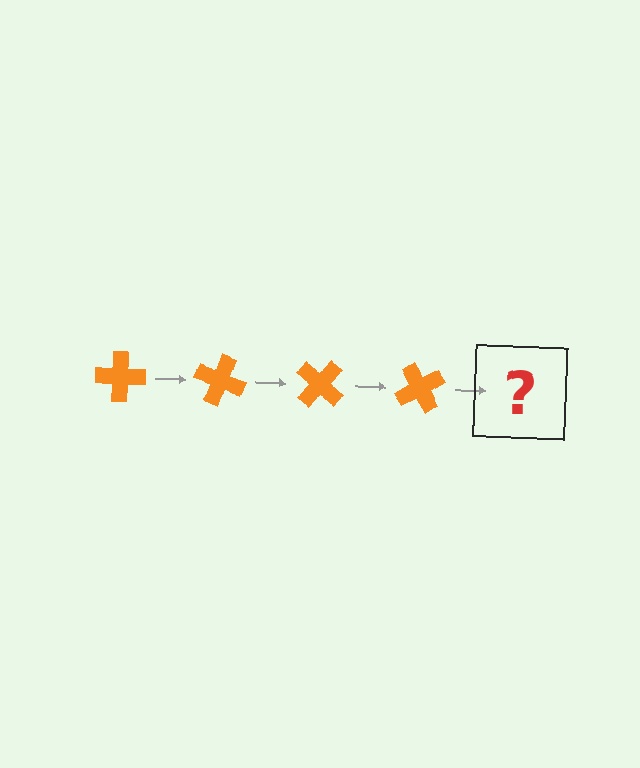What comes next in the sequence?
The next element should be an orange cross rotated 80 degrees.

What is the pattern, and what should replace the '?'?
The pattern is that the cross rotates 20 degrees each step. The '?' should be an orange cross rotated 80 degrees.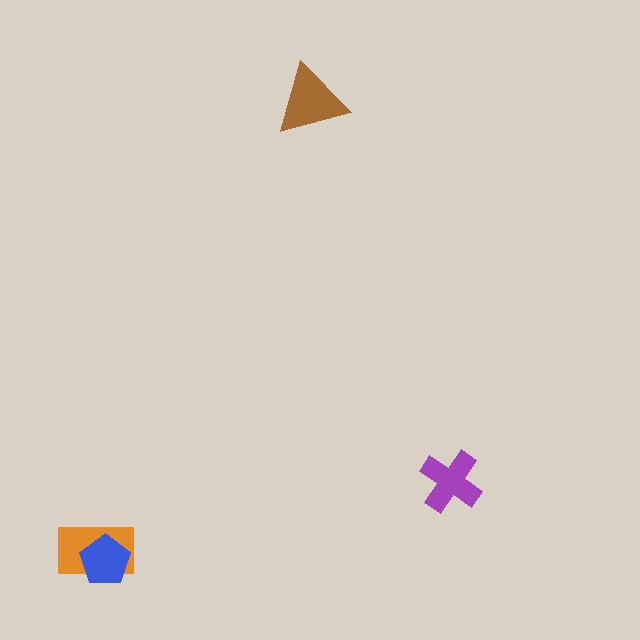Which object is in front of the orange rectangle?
The blue pentagon is in front of the orange rectangle.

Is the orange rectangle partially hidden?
Yes, it is partially covered by another shape.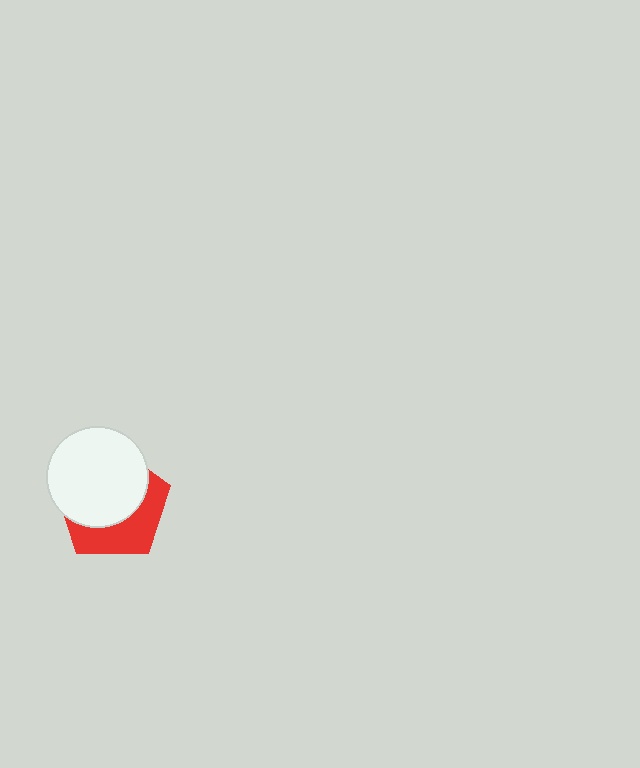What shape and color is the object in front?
The object in front is a white circle.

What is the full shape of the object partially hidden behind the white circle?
The partially hidden object is a red pentagon.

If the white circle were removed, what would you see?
You would see the complete red pentagon.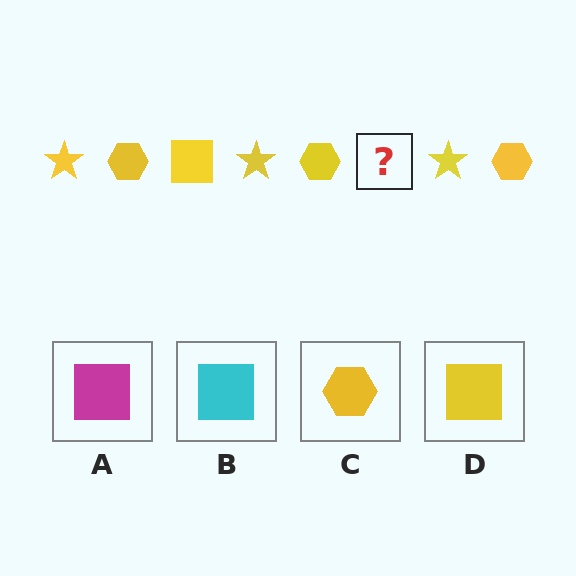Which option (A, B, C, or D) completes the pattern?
D.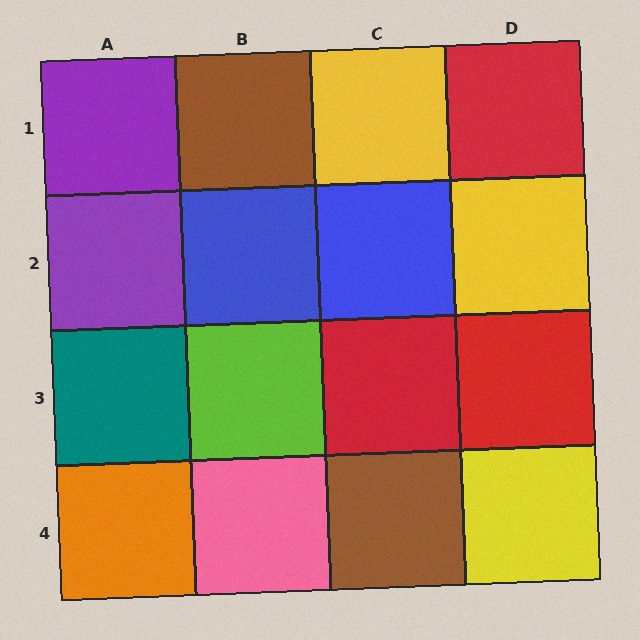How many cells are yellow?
3 cells are yellow.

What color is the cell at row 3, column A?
Teal.